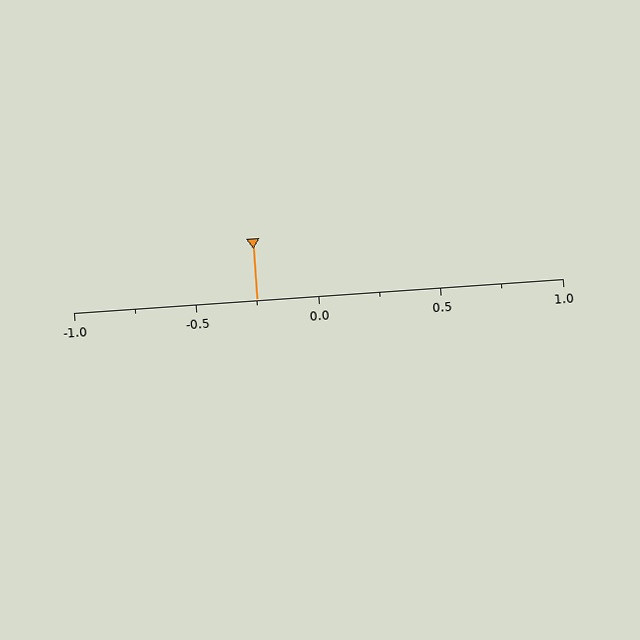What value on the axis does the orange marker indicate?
The marker indicates approximately -0.25.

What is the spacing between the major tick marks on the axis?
The major ticks are spaced 0.5 apart.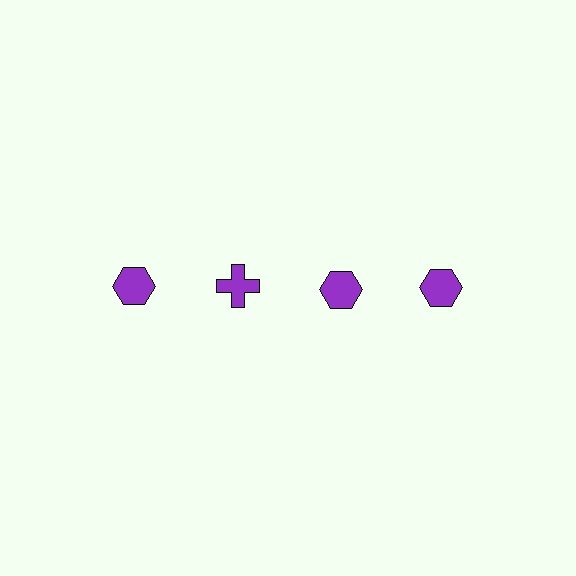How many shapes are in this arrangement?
There are 4 shapes arranged in a grid pattern.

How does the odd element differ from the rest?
It has a different shape: cross instead of hexagon.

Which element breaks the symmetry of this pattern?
The purple cross in the top row, second from left column breaks the symmetry. All other shapes are purple hexagons.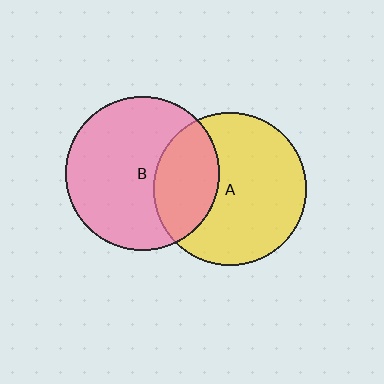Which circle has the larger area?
Circle B (pink).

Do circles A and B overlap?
Yes.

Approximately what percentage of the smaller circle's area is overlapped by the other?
Approximately 30%.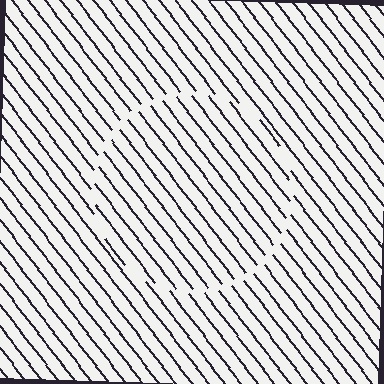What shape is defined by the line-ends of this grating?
An illusory circle. The interior of the shape contains the same grating, shifted by half a period — the contour is defined by the phase discontinuity where line-ends from the inner and outer gratings abut.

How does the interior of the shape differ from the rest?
The interior of the shape contains the same grating, shifted by half a period — the contour is defined by the phase discontinuity where line-ends from the inner and outer gratings abut.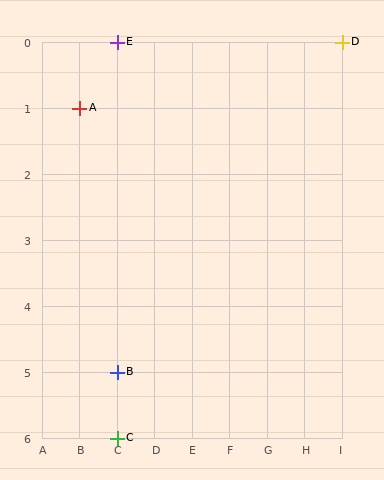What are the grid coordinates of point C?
Point C is at grid coordinates (C, 6).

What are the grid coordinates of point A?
Point A is at grid coordinates (B, 1).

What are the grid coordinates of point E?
Point E is at grid coordinates (C, 0).